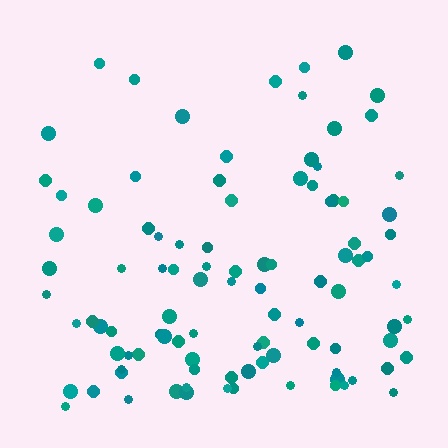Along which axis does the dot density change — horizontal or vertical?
Vertical.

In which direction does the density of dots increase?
From top to bottom, with the bottom side densest.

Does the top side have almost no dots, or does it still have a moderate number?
Still a moderate number, just noticeably fewer than the bottom.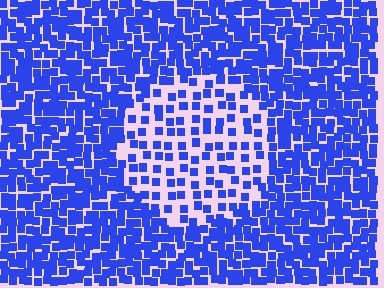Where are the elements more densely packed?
The elements are more densely packed outside the circle boundary.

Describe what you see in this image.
The image contains small blue elements arranged at two different densities. A circle-shaped region is visible where the elements are less densely packed than the surrounding area.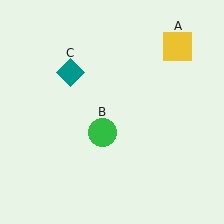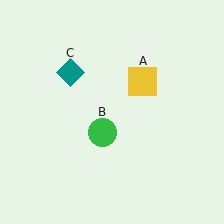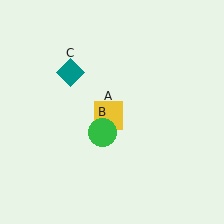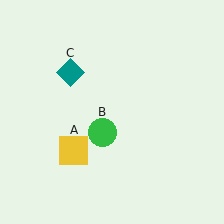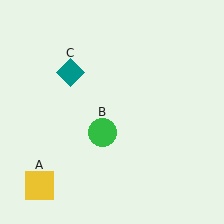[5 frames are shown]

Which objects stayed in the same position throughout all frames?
Green circle (object B) and teal diamond (object C) remained stationary.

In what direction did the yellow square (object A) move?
The yellow square (object A) moved down and to the left.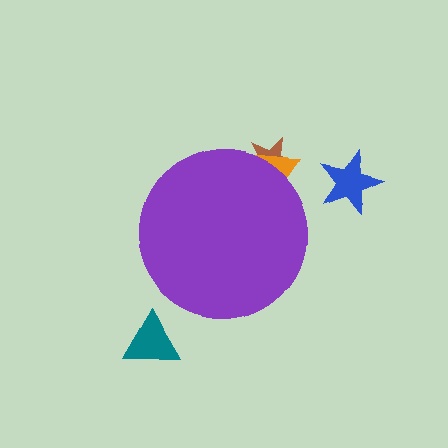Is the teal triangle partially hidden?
No, the teal triangle is fully visible.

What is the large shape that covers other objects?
A purple circle.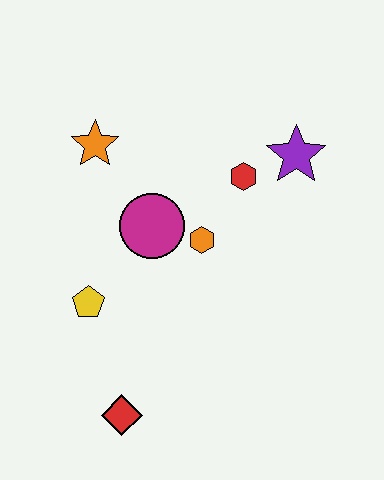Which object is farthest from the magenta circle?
The red diamond is farthest from the magenta circle.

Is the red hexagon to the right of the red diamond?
Yes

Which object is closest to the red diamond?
The yellow pentagon is closest to the red diamond.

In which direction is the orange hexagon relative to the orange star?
The orange hexagon is to the right of the orange star.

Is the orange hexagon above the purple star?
No